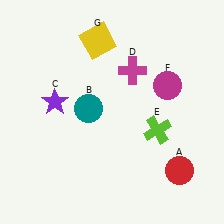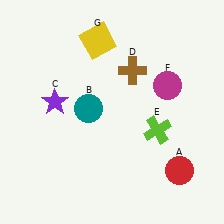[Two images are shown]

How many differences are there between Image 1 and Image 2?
There is 1 difference between the two images.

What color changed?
The cross (D) changed from magenta in Image 1 to brown in Image 2.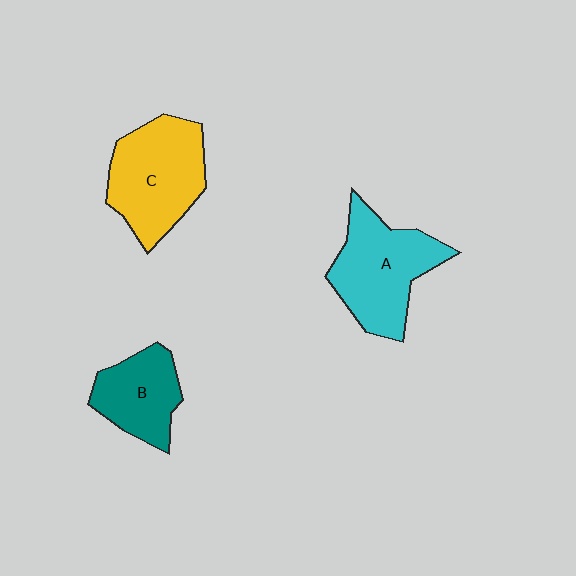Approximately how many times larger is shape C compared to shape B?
Approximately 1.5 times.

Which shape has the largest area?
Shape C (yellow).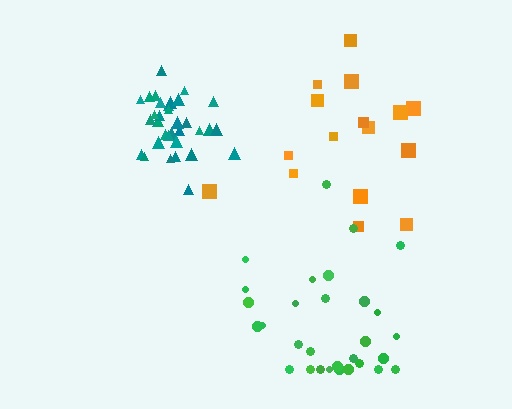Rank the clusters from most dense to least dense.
teal, green, orange.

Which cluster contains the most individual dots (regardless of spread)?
Teal (34).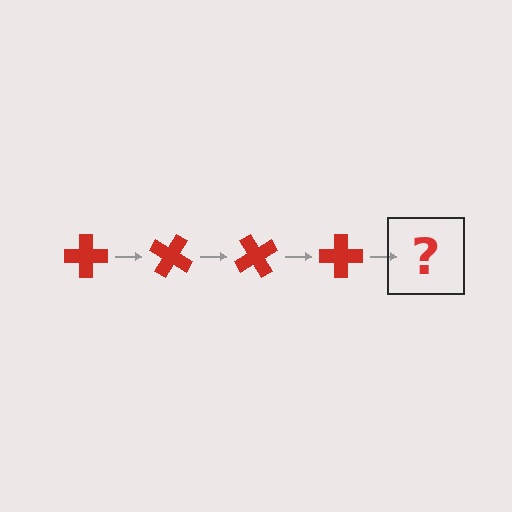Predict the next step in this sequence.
The next step is a red cross rotated 120 degrees.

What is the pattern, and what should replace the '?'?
The pattern is that the cross rotates 30 degrees each step. The '?' should be a red cross rotated 120 degrees.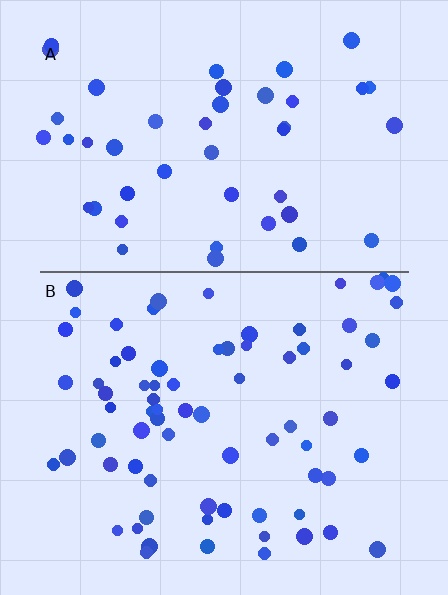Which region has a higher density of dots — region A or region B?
B (the bottom).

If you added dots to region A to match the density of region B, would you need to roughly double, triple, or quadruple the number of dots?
Approximately double.